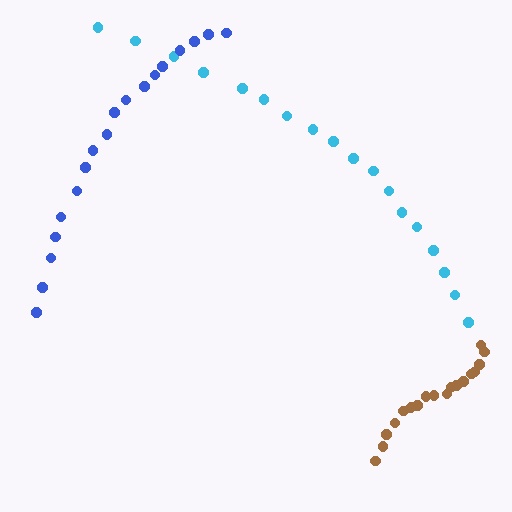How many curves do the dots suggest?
There are 3 distinct paths.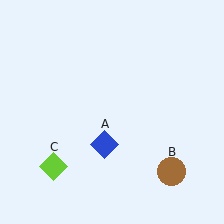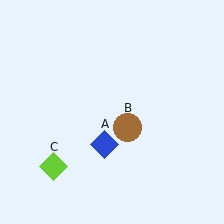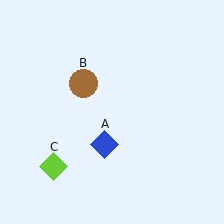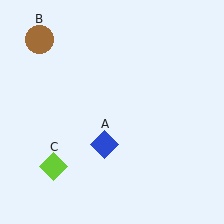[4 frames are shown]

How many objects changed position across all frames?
1 object changed position: brown circle (object B).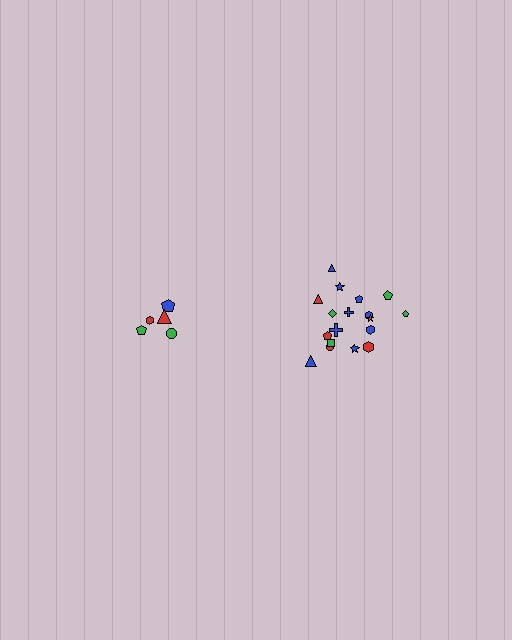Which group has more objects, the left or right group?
The right group.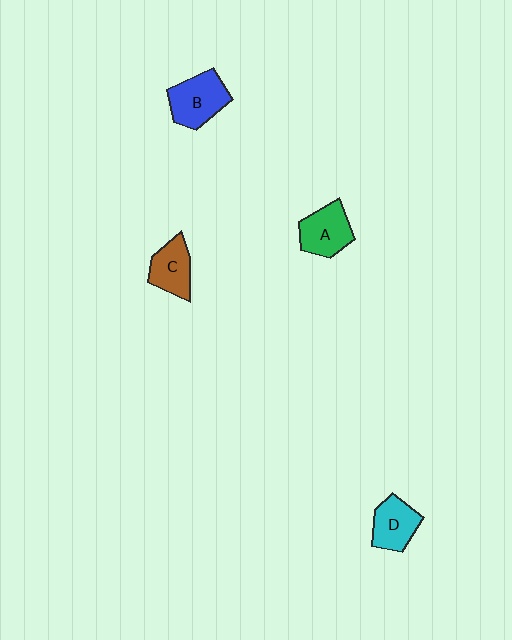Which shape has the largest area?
Shape B (blue).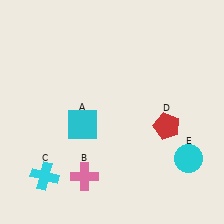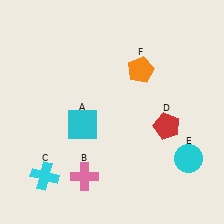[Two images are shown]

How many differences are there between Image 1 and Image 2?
There is 1 difference between the two images.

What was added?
An orange pentagon (F) was added in Image 2.